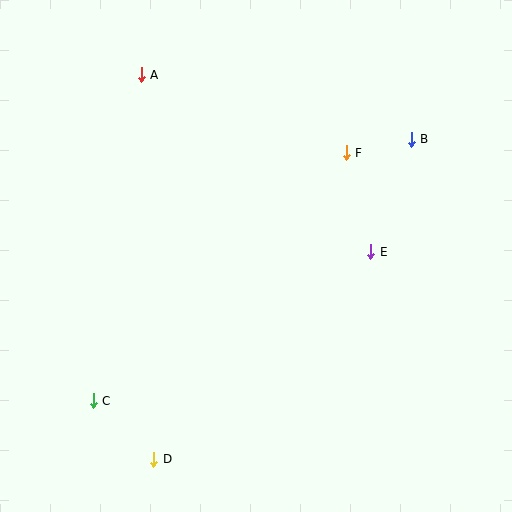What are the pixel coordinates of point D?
Point D is at (154, 459).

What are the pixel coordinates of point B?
Point B is at (411, 139).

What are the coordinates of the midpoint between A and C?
The midpoint between A and C is at (117, 238).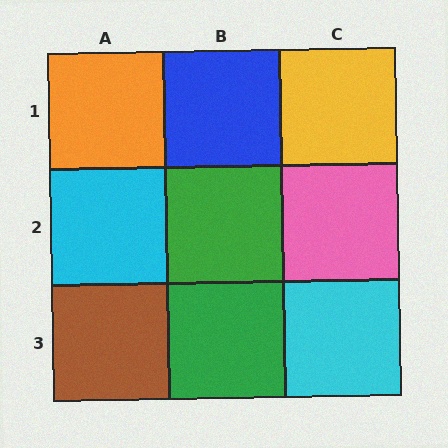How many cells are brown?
1 cell is brown.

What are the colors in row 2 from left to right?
Cyan, green, pink.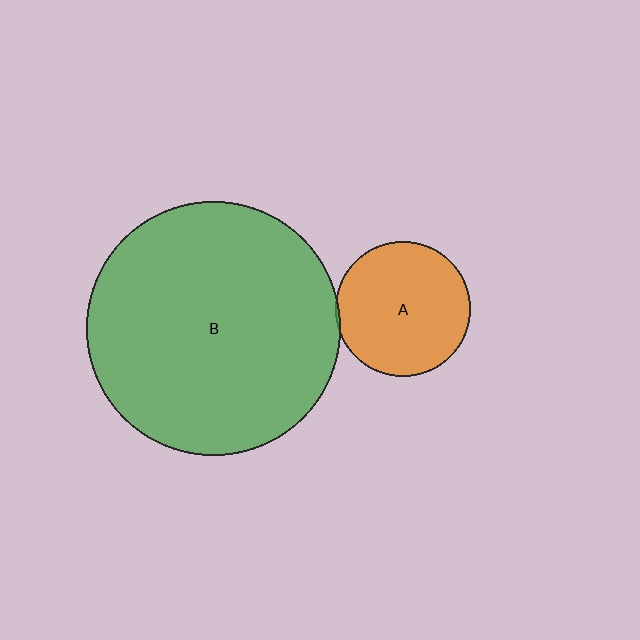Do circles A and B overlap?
Yes.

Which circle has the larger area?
Circle B (green).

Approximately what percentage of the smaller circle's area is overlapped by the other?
Approximately 5%.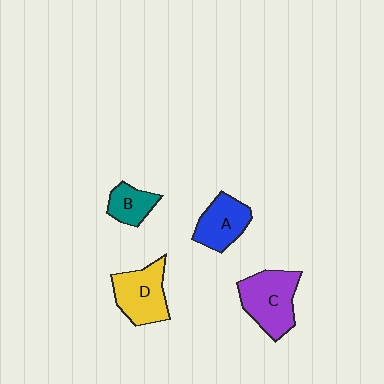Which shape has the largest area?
Shape C (purple).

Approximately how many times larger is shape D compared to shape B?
Approximately 1.7 times.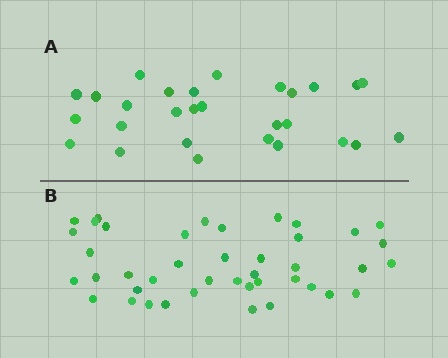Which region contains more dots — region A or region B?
Region B (the bottom region) has more dots.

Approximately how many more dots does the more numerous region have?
Region B has approximately 15 more dots than region A.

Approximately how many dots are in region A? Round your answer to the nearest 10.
About 30 dots. (The exact count is 28, which rounds to 30.)